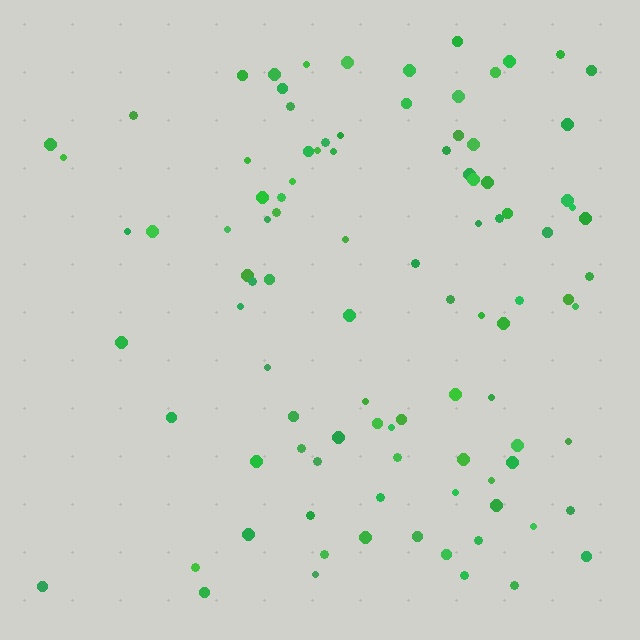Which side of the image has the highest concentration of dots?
The right.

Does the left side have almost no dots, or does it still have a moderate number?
Still a moderate number, just noticeably fewer than the right.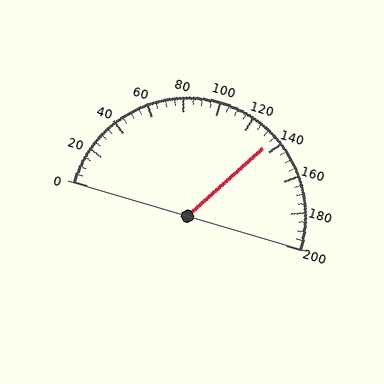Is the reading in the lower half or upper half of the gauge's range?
The reading is in the upper half of the range (0 to 200).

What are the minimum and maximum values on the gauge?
The gauge ranges from 0 to 200.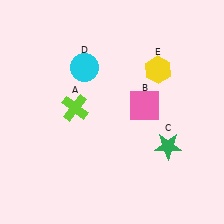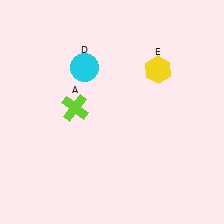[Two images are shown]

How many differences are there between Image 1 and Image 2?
There are 2 differences between the two images.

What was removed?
The pink square (B), the green star (C) were removed in Image 2.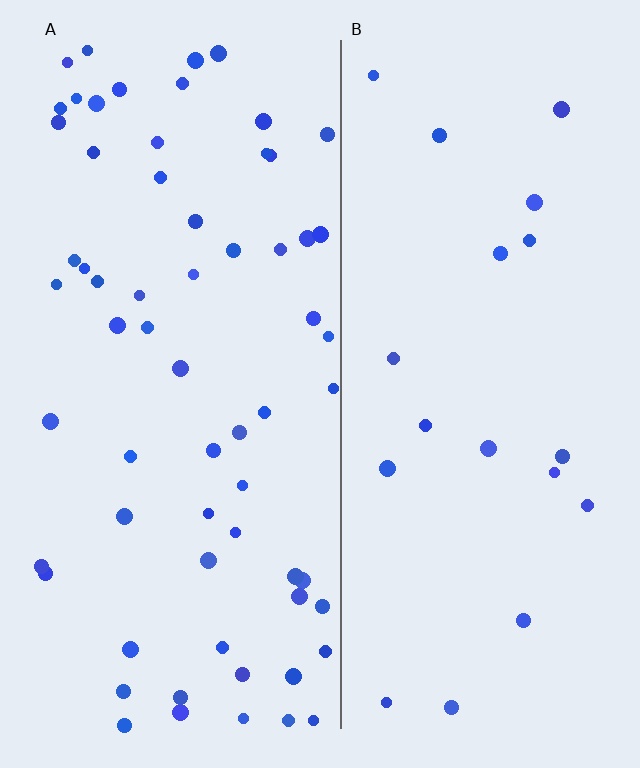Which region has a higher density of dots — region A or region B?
A (the left).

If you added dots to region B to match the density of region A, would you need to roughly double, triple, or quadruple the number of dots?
Approximately triple.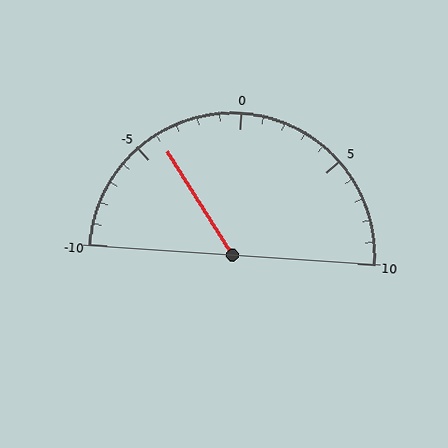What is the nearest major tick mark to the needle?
The nearest major tick mark is -5.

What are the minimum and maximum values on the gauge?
The gauge ranges from -10 to 10.